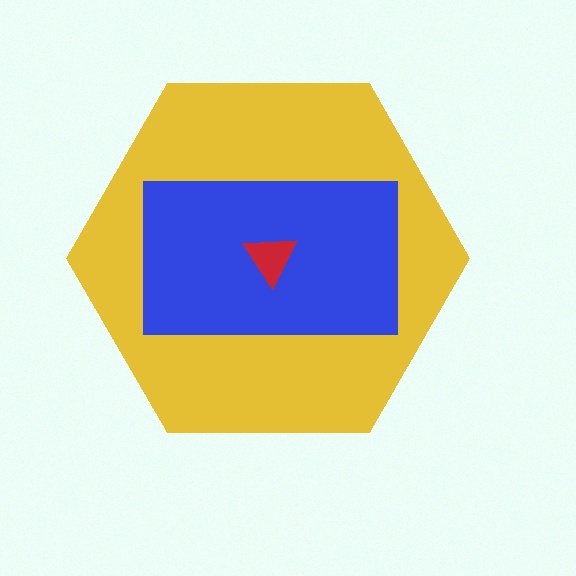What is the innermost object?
The red triangle.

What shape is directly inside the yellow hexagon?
The blue rectangle.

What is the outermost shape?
The yellow hexagon.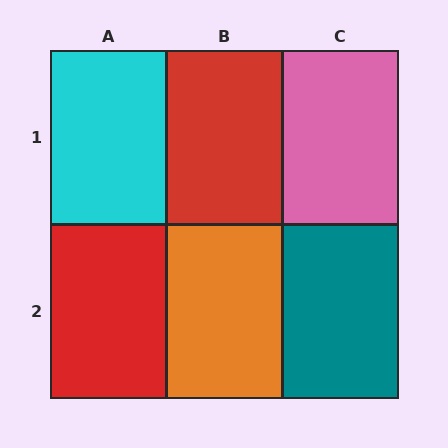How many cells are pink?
1 cell is pink.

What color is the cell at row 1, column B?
Red.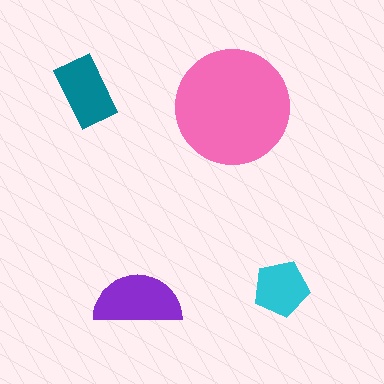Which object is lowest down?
The purple semicircle is bottommost.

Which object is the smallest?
The cyan pentagon.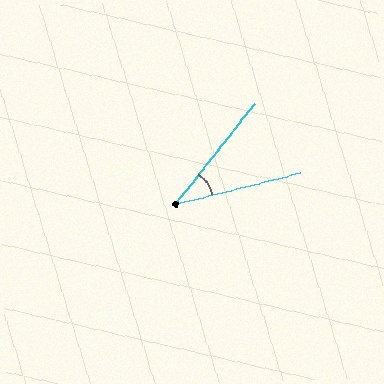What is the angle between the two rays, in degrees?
Approximately 38 degrees.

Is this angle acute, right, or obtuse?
It is acute.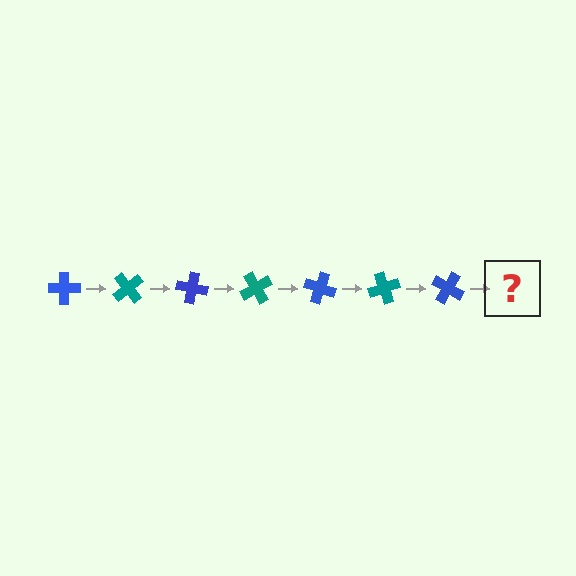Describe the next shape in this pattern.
It should be a teal cross, rotated 350 degrees from the start.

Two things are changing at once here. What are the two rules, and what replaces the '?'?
The two rules are that it rotates 50 degrees each step and the color cycles through blue and teal. The '?' should be a teal cross, rotated 350 degrees from the start.